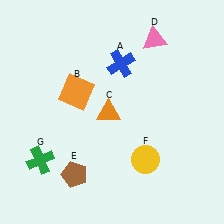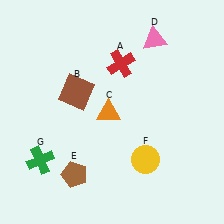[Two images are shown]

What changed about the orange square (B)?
In Image 1, B is orange. In Image 2, it changed to brown.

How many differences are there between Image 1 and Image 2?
There are 2 differences between the two images.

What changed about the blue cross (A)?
In Image 1, A is blue. In Image 2, it changed to red.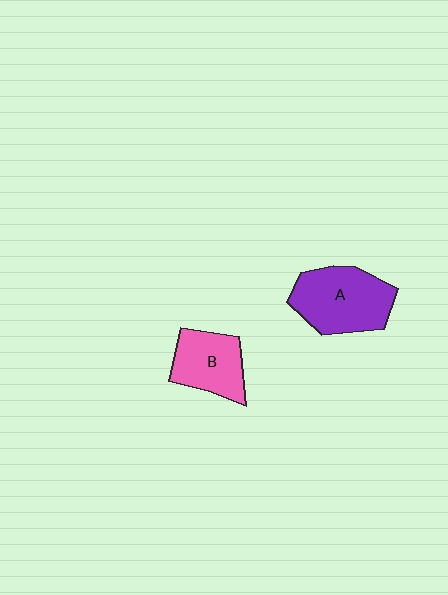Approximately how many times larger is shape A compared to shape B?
Approximately 1.4 times.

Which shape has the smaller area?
Shape B (pink).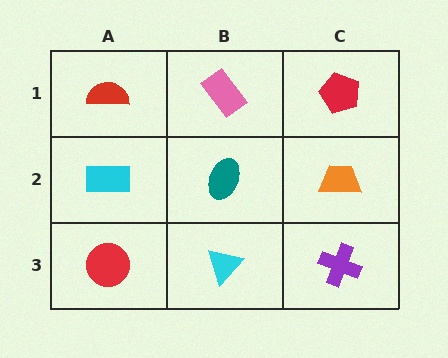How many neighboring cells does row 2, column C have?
3.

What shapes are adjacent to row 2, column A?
A red semicircle (row 1, column A), a red circle (row 3, column A), a teal ellipse (row 2, column B).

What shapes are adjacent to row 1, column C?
An orange trapezoid (row 2, column C), a pink rectangle (row 1, column B).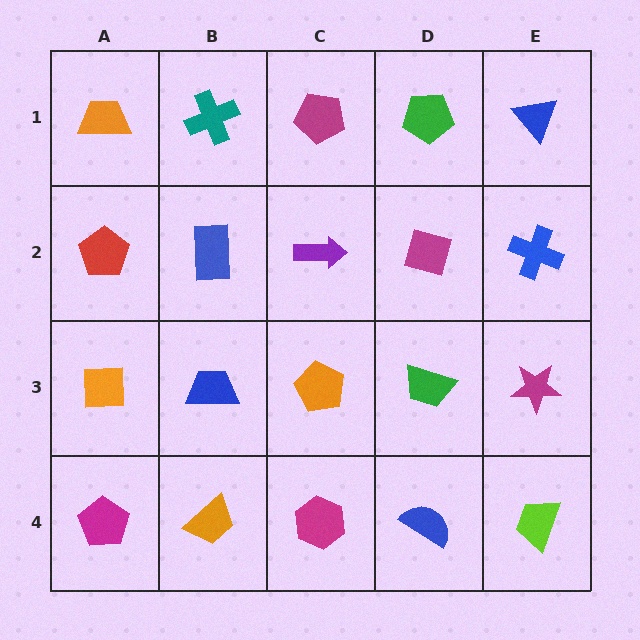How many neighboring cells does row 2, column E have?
3.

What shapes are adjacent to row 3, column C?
A purple arrow (row 2, column C), a magenta hexagon (row 4, column C), a blue trapezoid (row 3, column B), a green trapezoid (row 3, column D).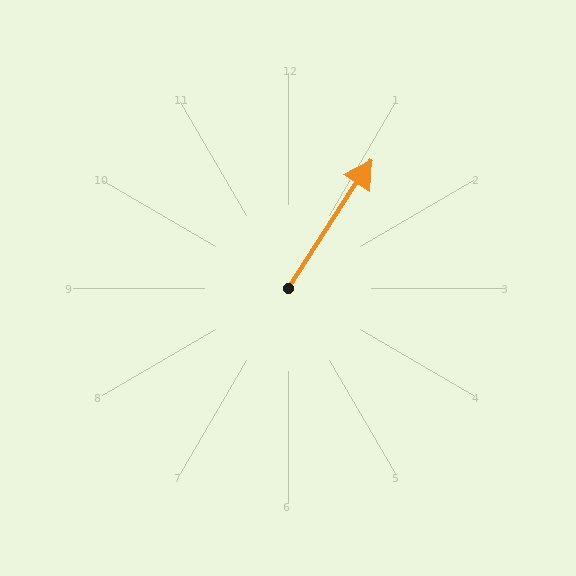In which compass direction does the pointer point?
Northeast.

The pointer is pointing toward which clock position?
Roughly 1 o'clock.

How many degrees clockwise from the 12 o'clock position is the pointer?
Approximately 33 degrees.